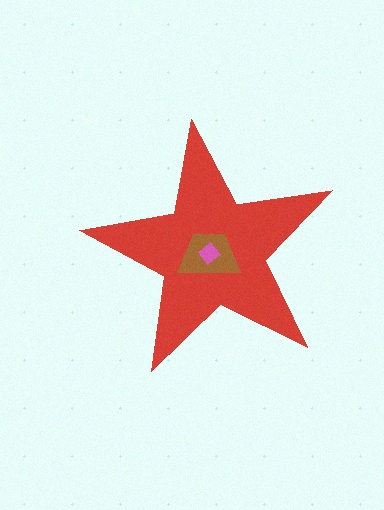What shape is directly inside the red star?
The brown trapezoid.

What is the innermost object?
The pink diamond.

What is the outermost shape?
The red star.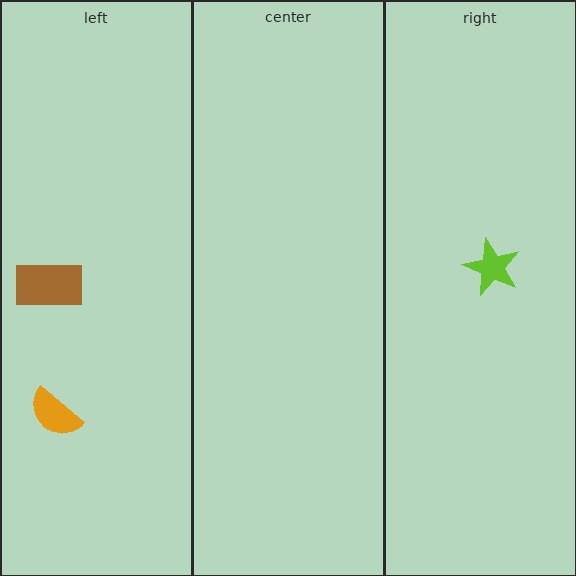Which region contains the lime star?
The right region.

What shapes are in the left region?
The orange semicircle, the brown rectangle.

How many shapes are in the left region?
2.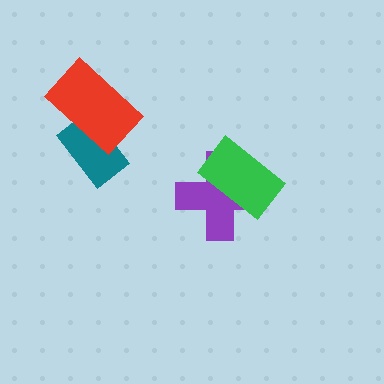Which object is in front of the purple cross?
The green rectangle is in front of the purple cross.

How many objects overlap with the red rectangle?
1 object overlaps with the red rectangle.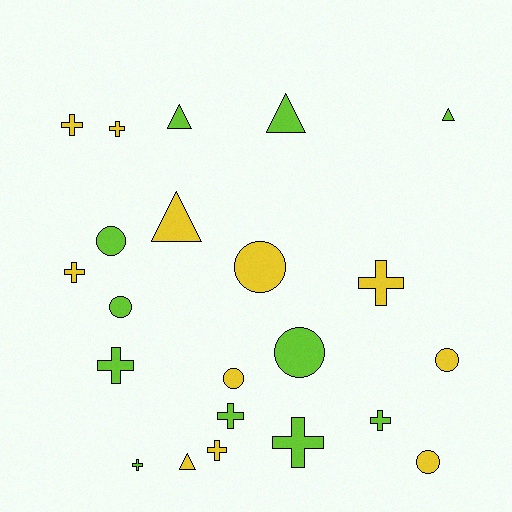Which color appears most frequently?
Yellow, with 11 objects.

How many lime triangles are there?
There are 3 lime triangles.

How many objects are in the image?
There are 22 objects.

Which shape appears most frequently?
Cross, with 10 objects.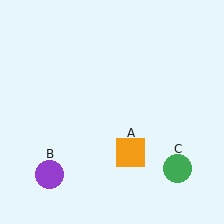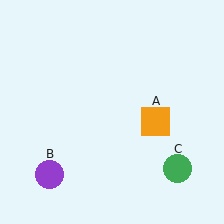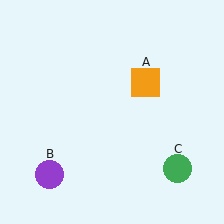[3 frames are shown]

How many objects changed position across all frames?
1 object changed position: orange square (object A).